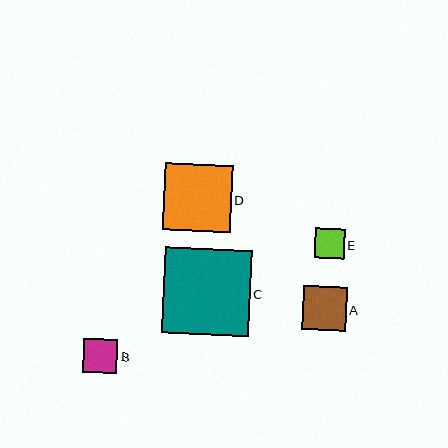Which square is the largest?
Square C is the largest with a size of approximately 87 pixels.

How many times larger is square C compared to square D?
Square C is approximately 1.3 times the size of square D.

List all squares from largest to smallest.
From largest to smallest: C, D, A, B, E.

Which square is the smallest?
Square E is the smallest with a size of approximately 30 pixels.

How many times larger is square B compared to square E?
Square B is approximately 1.1 times the size of square E.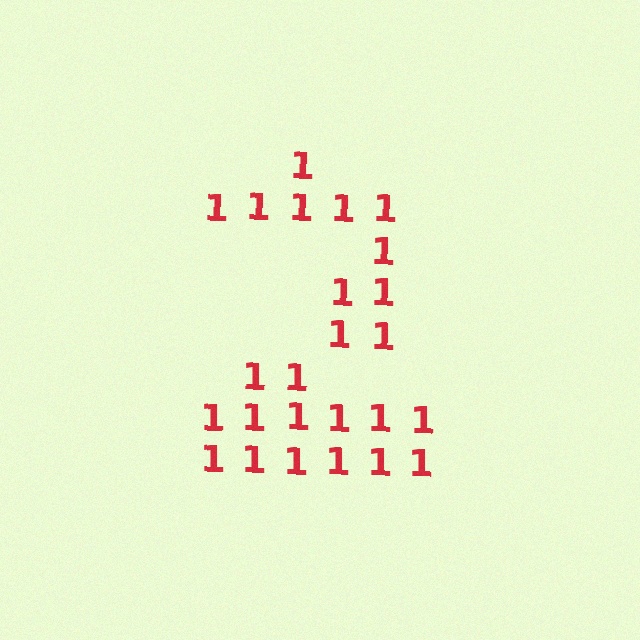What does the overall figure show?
The overall figure shows the digit 2.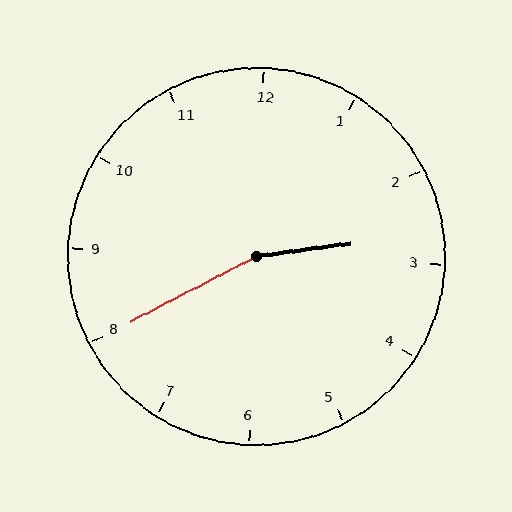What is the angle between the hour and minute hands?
Approximately 160 degrees.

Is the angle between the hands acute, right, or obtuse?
It is obtuse.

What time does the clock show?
2:40.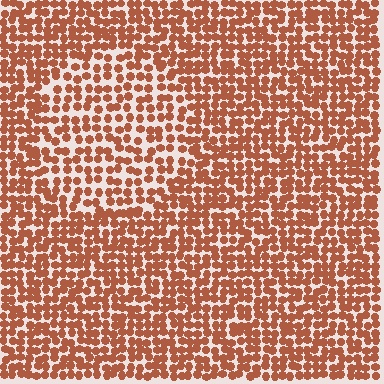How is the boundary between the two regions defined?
The boundary is defined by a change in element density (approximately 1.5x ratio). All elements are the same color, size, and shape.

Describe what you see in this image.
The image contains small brown elements arranged at two different densities. A circle-shaped region is visible where the elements are less densely packed than the surrounding area.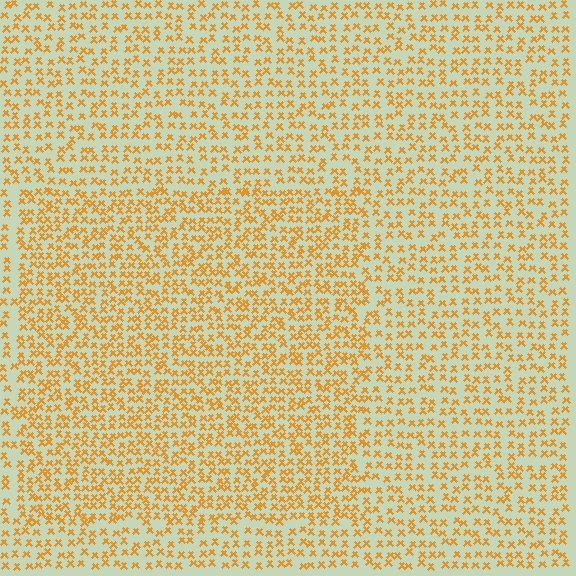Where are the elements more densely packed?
The elements are more densely packed inside the rectangle boundary.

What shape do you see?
I see a rectangle.